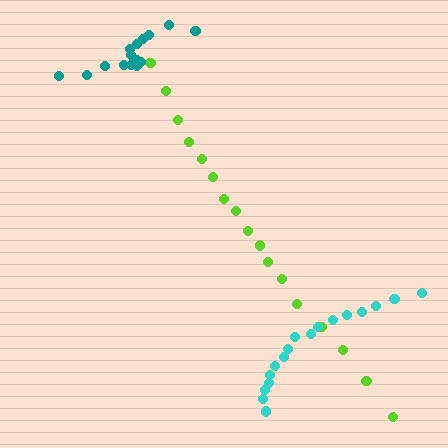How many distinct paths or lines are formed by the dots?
There are 3 distinct paths.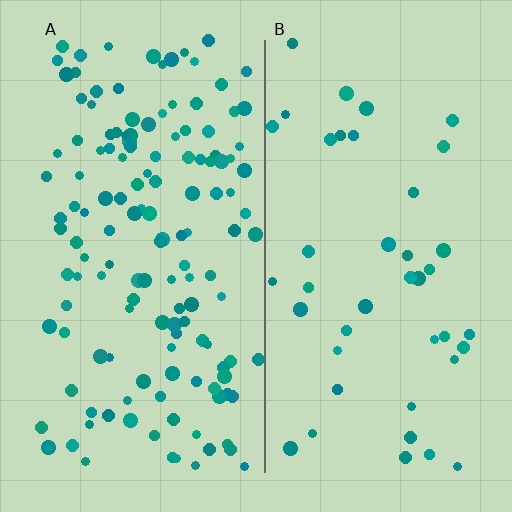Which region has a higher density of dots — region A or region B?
A (the left).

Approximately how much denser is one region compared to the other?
Approximately 3.4× — region A over region B.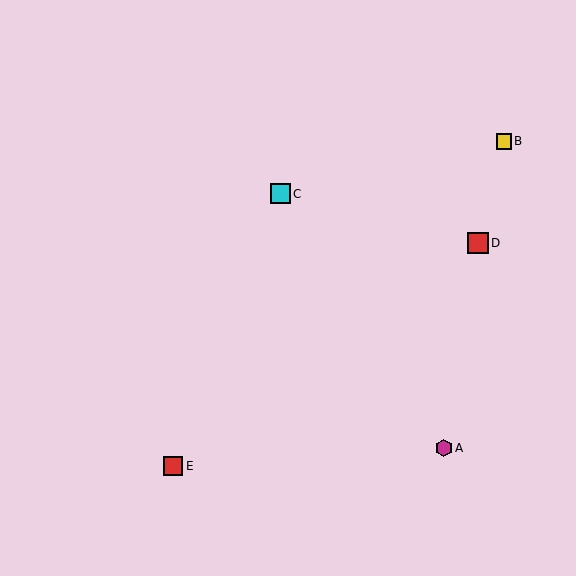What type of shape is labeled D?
Shape D is a red square.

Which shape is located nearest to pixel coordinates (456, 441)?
The magenta hexagon (labeled A) at (444, 448) is nearest to that location.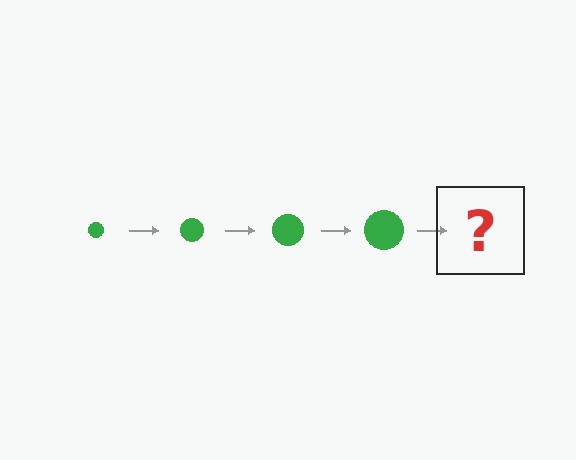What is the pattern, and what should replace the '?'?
The pattern is that the circle gets progressively larger each step. The '?' should be a green circle, larger than the previous one.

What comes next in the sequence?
The next element should be a green circle, larger than the previous one.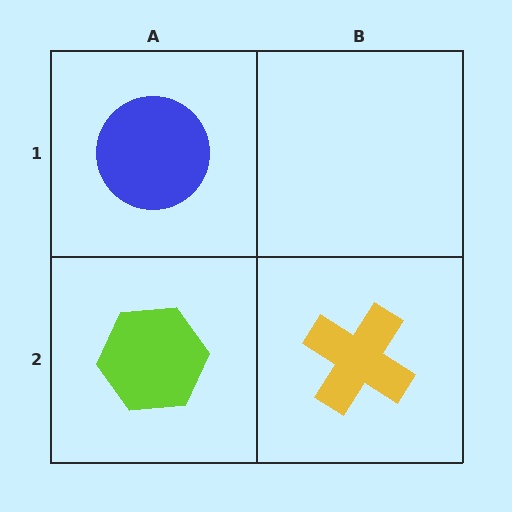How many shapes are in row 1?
1 shape.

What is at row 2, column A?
A lime hexagon.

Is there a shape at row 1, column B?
No, that cell is empty.